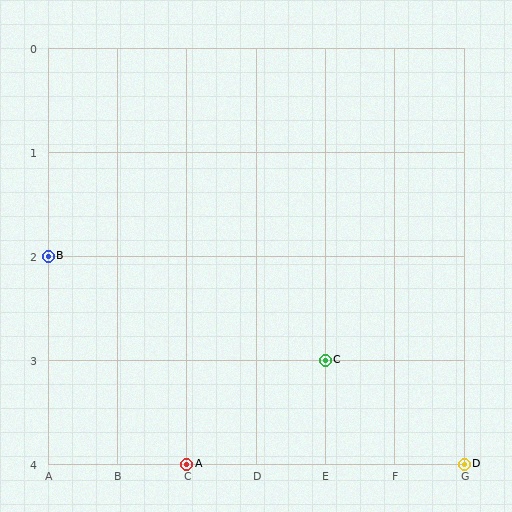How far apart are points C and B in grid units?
Points C and B are 4 columns and 1 row apart (about 4.1 grid units diagonally).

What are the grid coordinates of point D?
Point D is at grid coordinates (G, 4).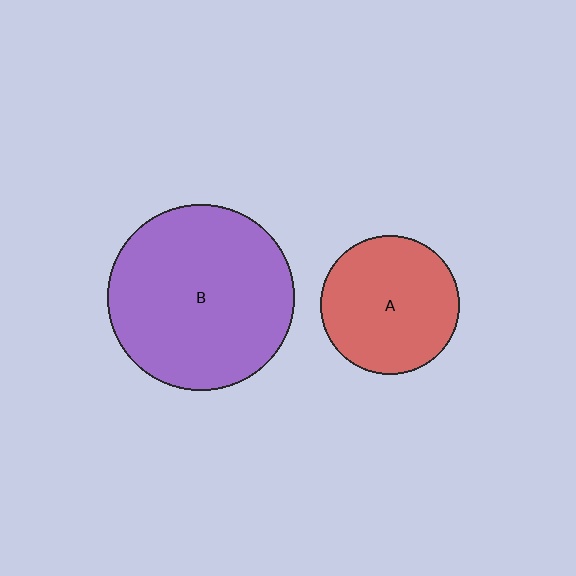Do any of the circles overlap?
No, none of the circles overlap.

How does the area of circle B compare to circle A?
Approximately 1.8 times.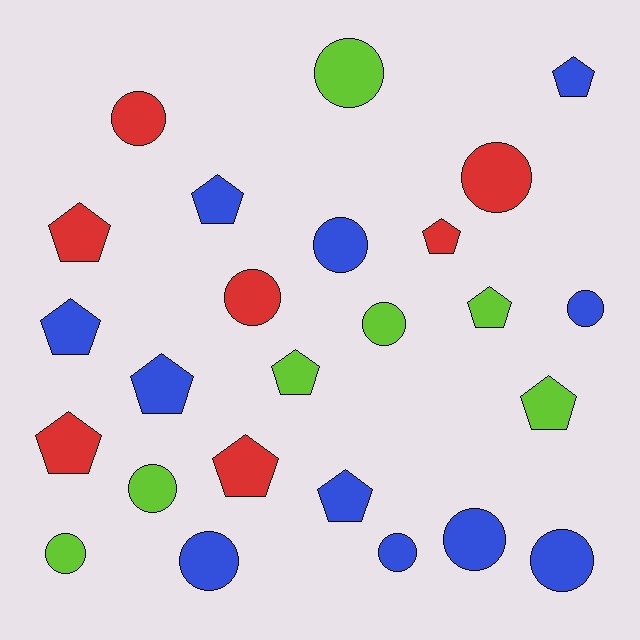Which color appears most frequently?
Blue, with 11 objects.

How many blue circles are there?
There are 6 blue circles.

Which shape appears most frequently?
Circle, with 13 objects.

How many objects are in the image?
There are 25 objects.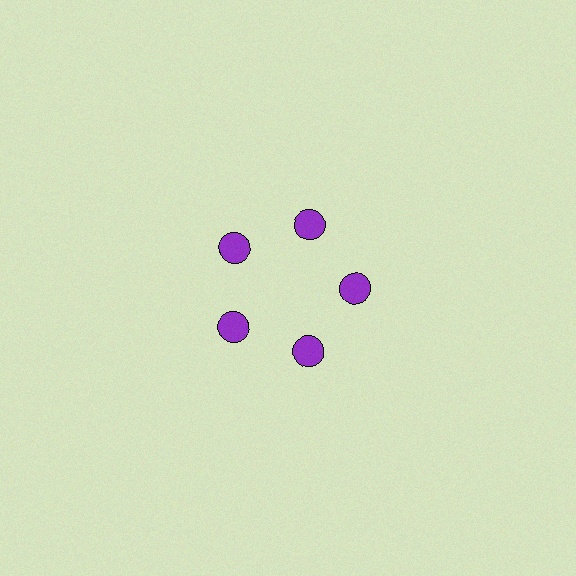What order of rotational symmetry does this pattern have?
This pattern has 5-fold rotational symmetry.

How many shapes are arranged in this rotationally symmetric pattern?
There are 5 shapes, arranged in 5 groups of 1.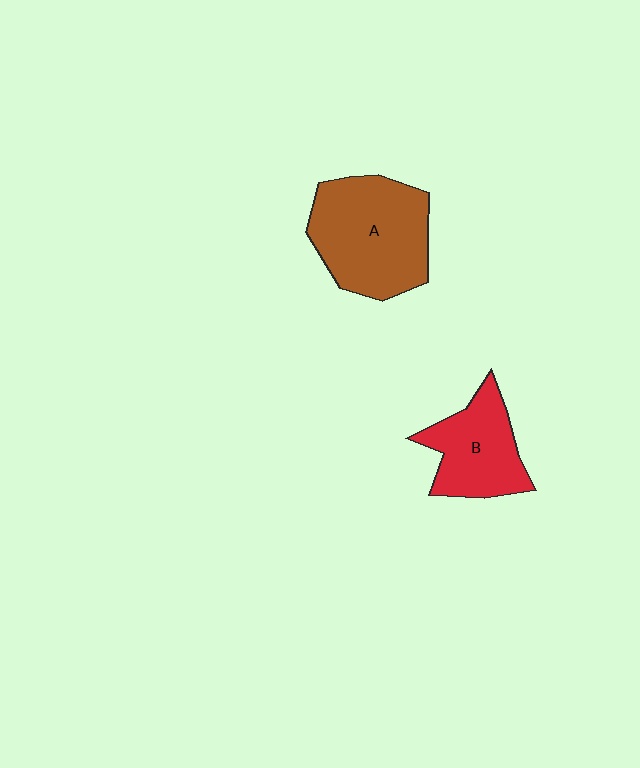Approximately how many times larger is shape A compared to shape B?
Approximately 1.5 times.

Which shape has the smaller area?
Shape B (red).